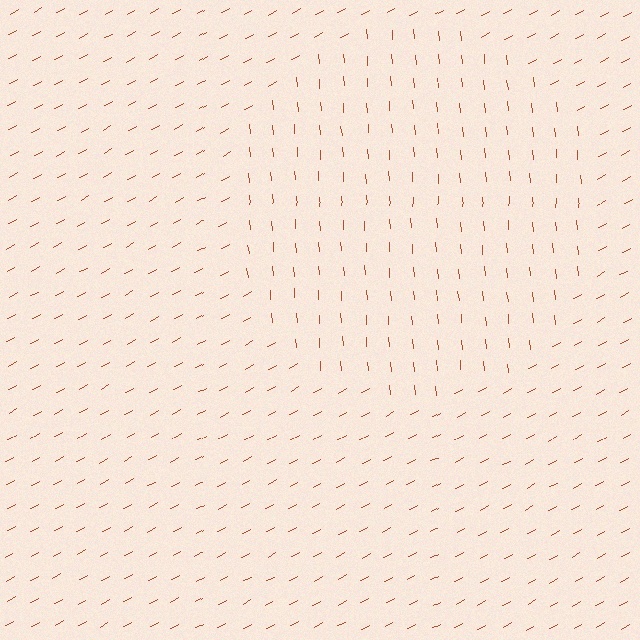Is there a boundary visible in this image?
Yes, there is a texture boundary formed by a change in line orientation.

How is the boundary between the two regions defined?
The boundary is defined purely by a change in line orientation (approximately 66 degrees difference). All lines are the same color and thickness.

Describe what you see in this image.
The image is filled with small brown line segments. A circle region in the image has lines oriented differently from the surrounding lines, creating a visible texture boundary.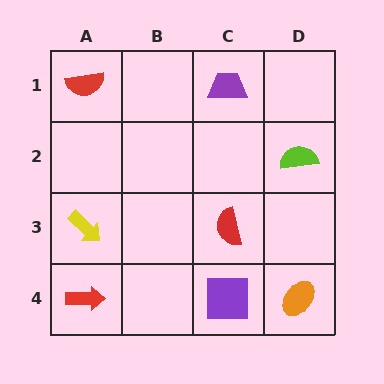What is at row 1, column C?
A purple trapezoid.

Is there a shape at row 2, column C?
No, that cell is empty.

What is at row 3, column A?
A yellow arrow.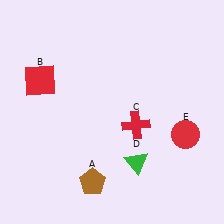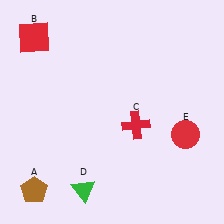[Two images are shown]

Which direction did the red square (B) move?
The red square (B) moved up.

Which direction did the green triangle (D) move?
The green triangle (D) moved left.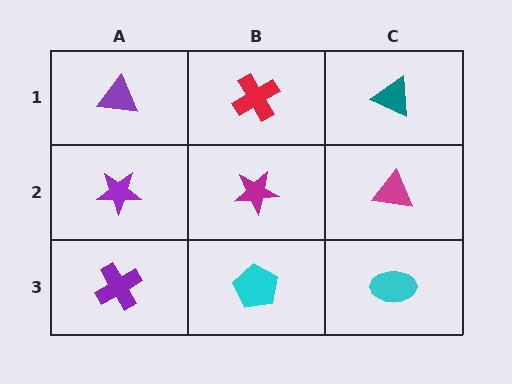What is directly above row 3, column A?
A purple star.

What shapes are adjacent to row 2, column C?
A teal triangle (row 1, column C), a cyan ellipse (row 3, column C), a magenta star (row 2, column B).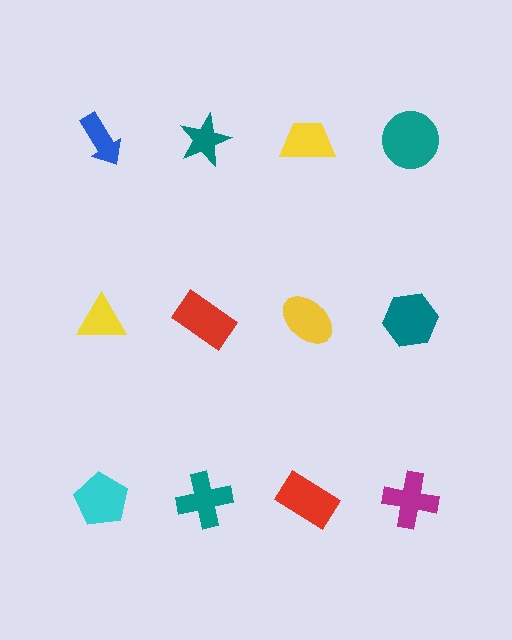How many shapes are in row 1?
4 shapes.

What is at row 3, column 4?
A magenta cross.